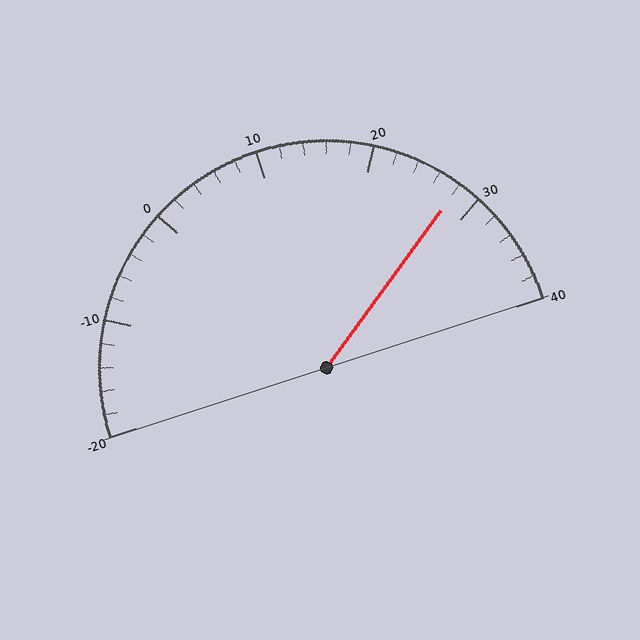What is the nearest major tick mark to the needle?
The nearest major tick mark is 30.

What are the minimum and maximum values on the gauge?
The gauge ranges from -20 to 40.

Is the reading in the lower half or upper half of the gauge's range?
The reading is in the upper half of the range (-20 to 40).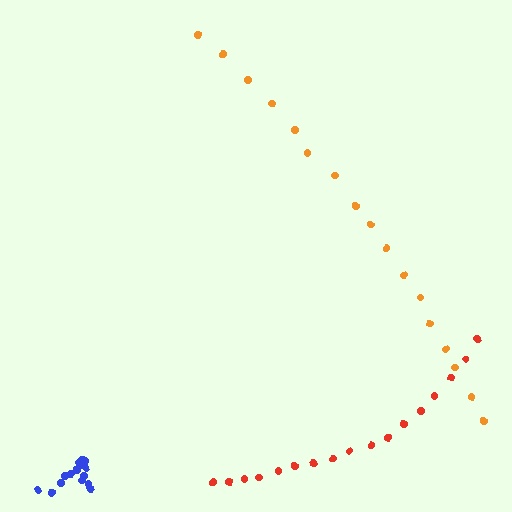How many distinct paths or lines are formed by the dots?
There are 3 distinct paths.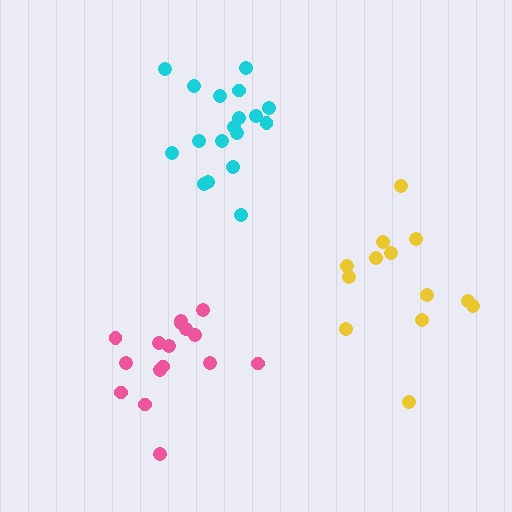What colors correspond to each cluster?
The clusters are colored: pink, cyan, yellow.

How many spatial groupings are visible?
There are 3 spatial groupings.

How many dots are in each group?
Group 1: 16 dots, Group 2: 18 dots, Group 3: 13 dots (47 total).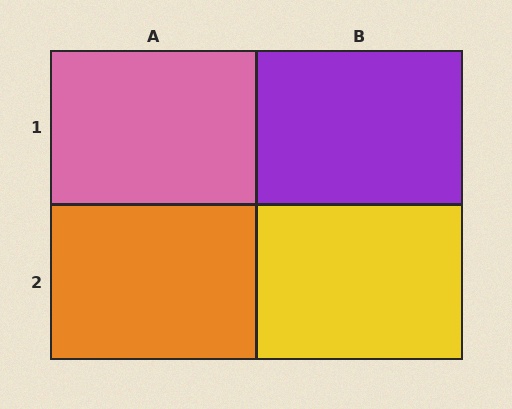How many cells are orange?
1 cell is orange.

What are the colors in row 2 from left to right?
Orange, yellow.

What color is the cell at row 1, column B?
Purple.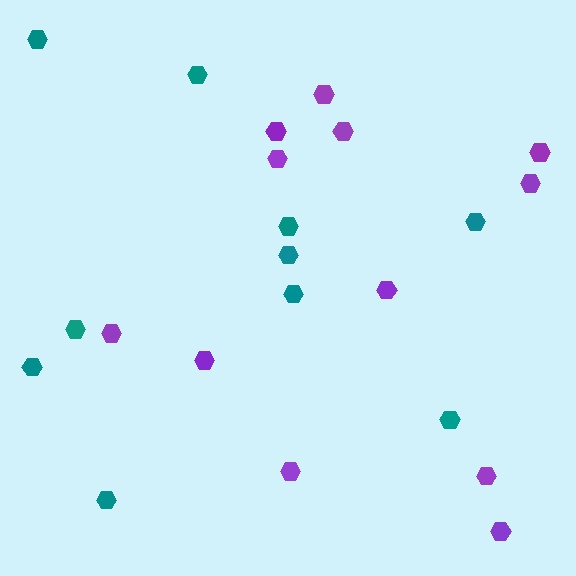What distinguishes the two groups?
There are 2 groups: one group of teal hexagons (10) and one group of purple hexagons (12).